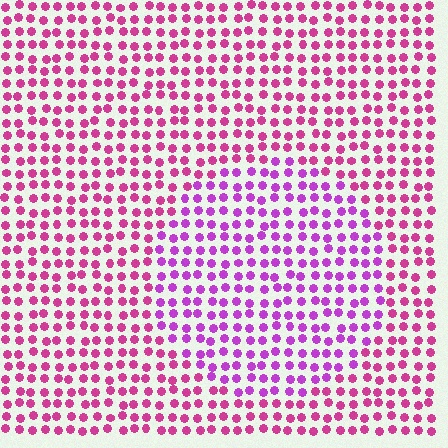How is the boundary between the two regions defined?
The boundary is defined purely by a slight shift in hue (about 30 degrees). Spacing, size, and orientation are identical on both sides.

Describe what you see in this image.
The image is filled with small magenta elements in a uniform arrangement. A circle-shaped region is visible where the elements are tinted to a slightly different hue, forming a subtle color boundary.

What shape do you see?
I see a circle.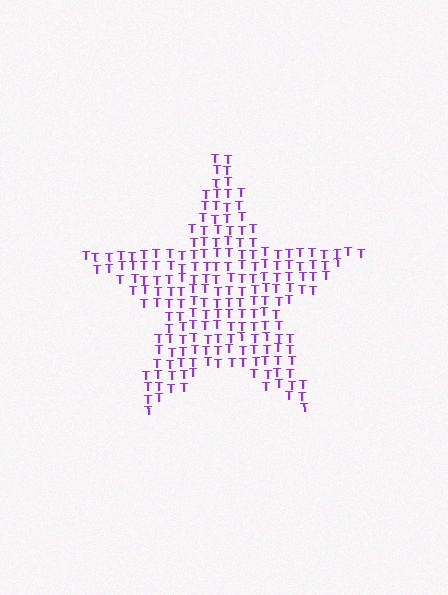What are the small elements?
The small elements are letter T's.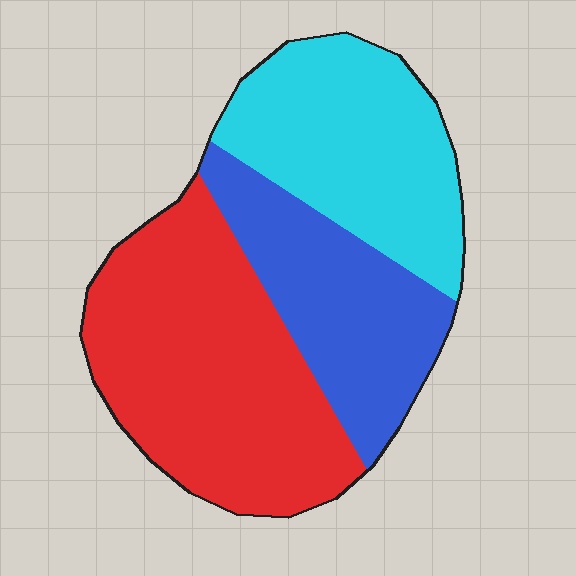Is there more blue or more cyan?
Cyan.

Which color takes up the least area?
Blue, at roughly 25%.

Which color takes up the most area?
Red, at roughly 45%.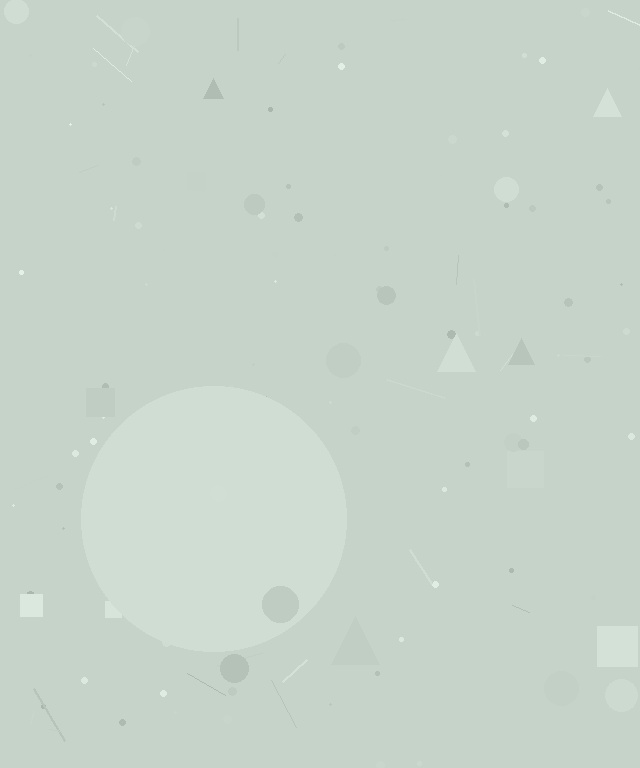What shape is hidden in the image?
A circle is hidden in the image.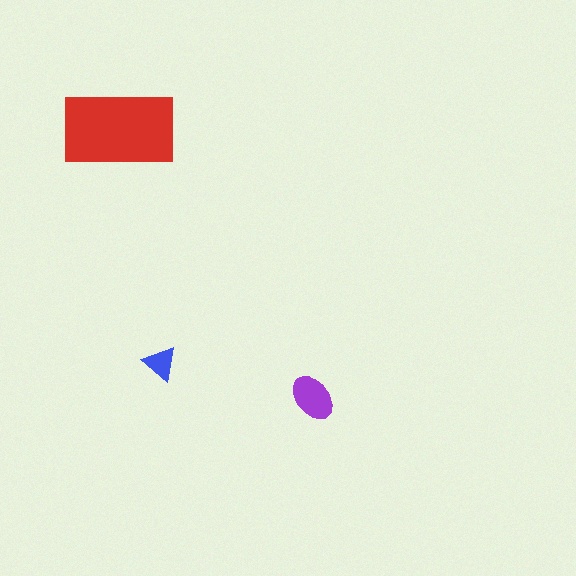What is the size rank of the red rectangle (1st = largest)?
1st.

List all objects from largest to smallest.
The red rectangle, the purple ellipse, the blue triangle.